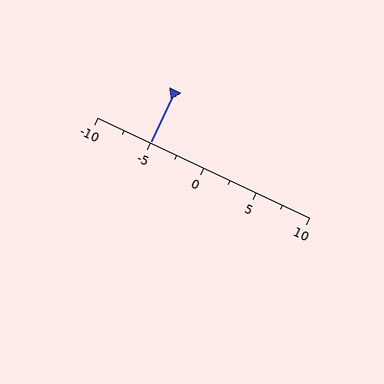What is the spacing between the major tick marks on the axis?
The major ticks are spaced 5 apart.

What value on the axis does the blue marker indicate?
The marker indicates approximately -5.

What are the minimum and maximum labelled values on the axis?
The axis runs from -10 to 10.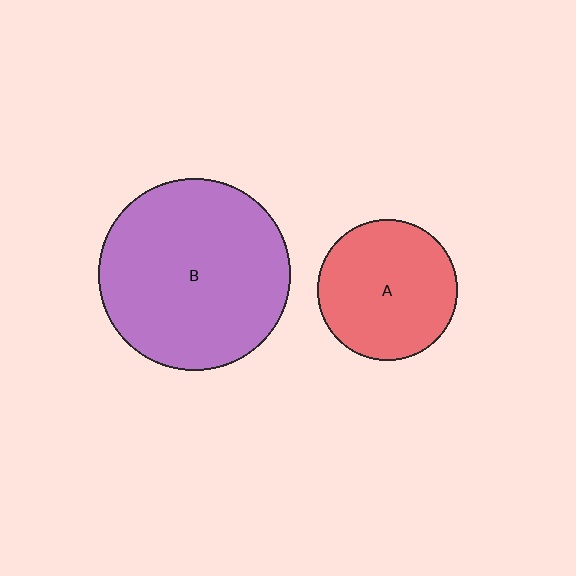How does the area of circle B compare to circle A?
Approximately 1.9 times.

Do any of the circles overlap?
No, none of the circles overlap.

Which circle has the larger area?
Circle B (purple).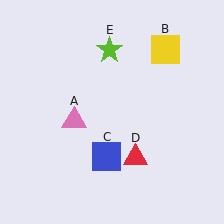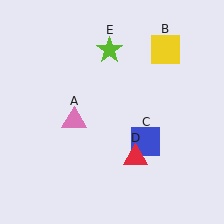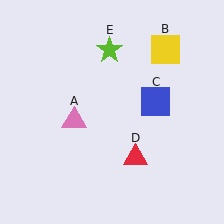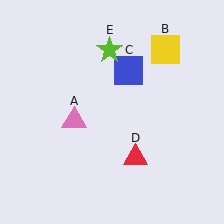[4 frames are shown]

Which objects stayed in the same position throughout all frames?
Pink triangle (object A) and yellow square (object B) and red triangle (object D) and lime star (object E) remained stationary.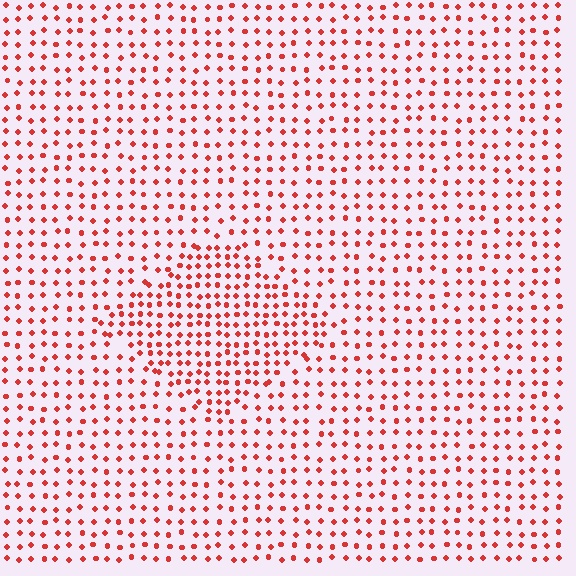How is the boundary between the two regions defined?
The boundary is defined by a change in element density (approximately 1.7x ratio). All elements are the same color, size, and shape.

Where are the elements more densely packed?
The elements are more densely packed inside the diamond boundary.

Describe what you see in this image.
The image contains small red elements arranged at two different densities. A diamond-shaped region is visible where the elements are more densely packed than the surrounding area.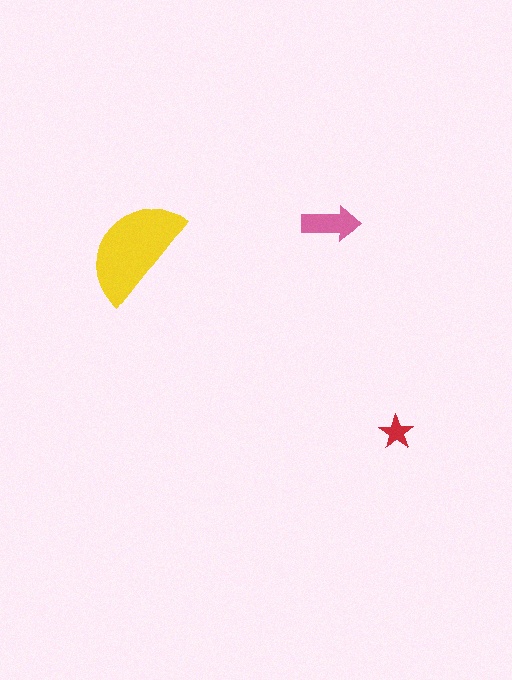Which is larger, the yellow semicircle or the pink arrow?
The yellow semicircle.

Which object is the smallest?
The red star.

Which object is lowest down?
The red star is bottommost.